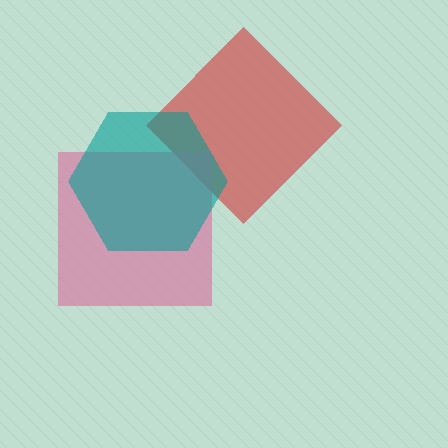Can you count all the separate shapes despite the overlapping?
Yes, there are 3 separate shapes.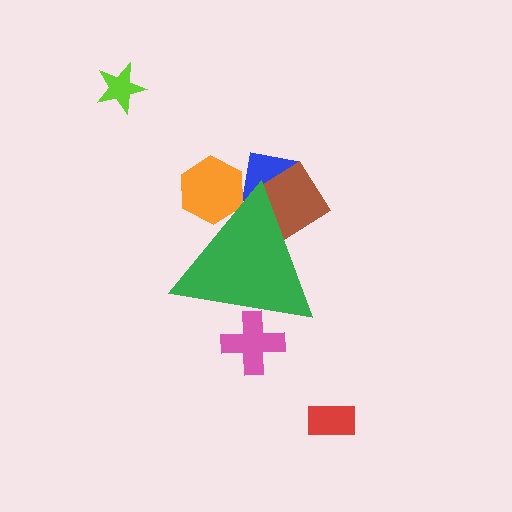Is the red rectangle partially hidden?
No, the red rectangle is fully visible.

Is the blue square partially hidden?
Yes, the blue square is partially hidden behind the green triangle.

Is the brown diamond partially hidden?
Yes, the brown diamond is partially hidden behind the green triangle.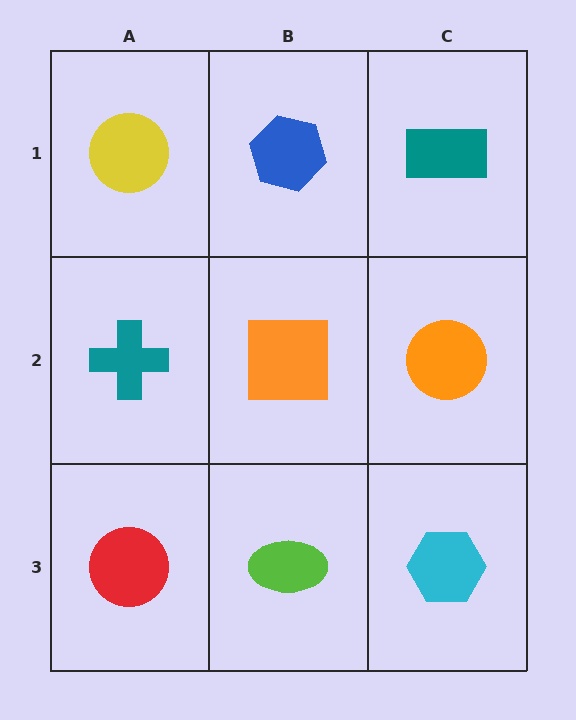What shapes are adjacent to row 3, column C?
An orange circle (row 2, column C), a lime ellipse (row 3, column B).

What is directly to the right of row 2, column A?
An orange square.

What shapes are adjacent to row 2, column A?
A yellow circle (row 1, column A), a red circle (row 3, column A), an orange square (row 2, column B).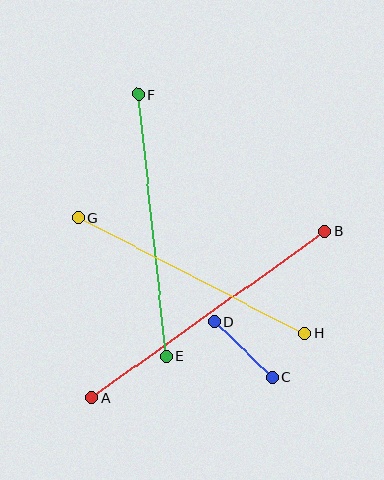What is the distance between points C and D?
The distance is approximately 80 pixels.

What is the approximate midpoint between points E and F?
The midpoint is at approximately (152, 225) pixels.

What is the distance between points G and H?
The distance is approximately 254 pixels.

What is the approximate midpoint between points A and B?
The midpoint is at approximately (208, 315) pixels.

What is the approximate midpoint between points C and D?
The midpoint is at approximately (243, 350) pixels.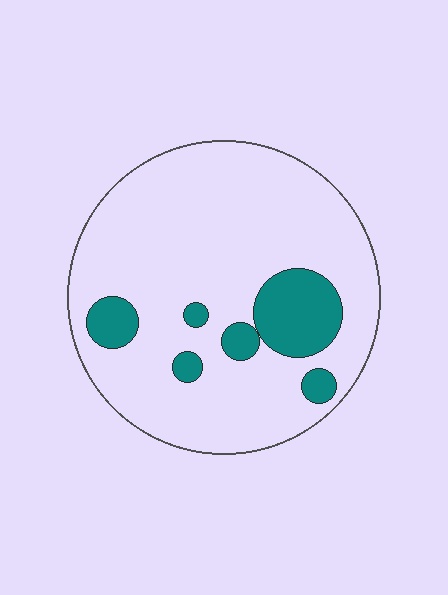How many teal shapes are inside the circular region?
6.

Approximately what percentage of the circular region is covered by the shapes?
Approximately 15%.